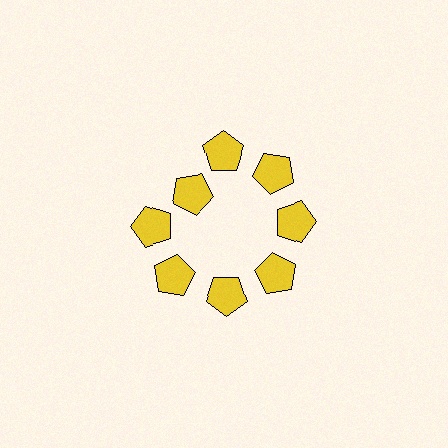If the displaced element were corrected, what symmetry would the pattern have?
It would have 8-fold rotational symmetry — the pattern would map onto itself every 45 degrees.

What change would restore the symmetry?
The symmetry would be restored by moving it outward, back onto the ring so that all 8 pentagons sit at equal angles and equal distance from the center.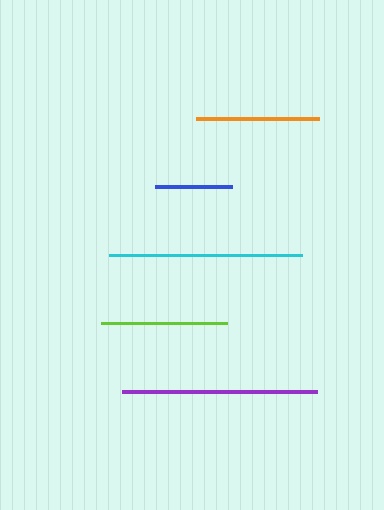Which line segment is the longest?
The purple line is the longest at approximately 195 pixels.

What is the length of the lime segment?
The lime segment is approximately 126 pixels long.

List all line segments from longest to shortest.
From longest to shortest: purple, cyan, lime, orange, blue.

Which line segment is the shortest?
The blue line is the shortest at approximately 77 pixels.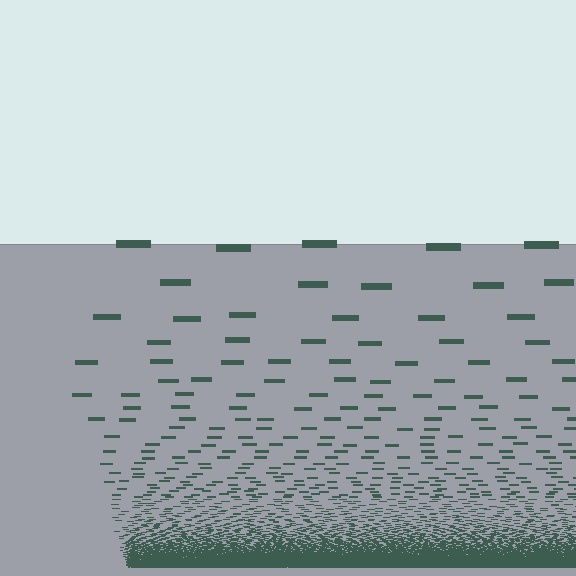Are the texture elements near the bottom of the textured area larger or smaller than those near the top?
Smaller. The gradient is inverted — elements near the bottom are smaller and denser.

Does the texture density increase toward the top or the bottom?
Density increases toward the bottom.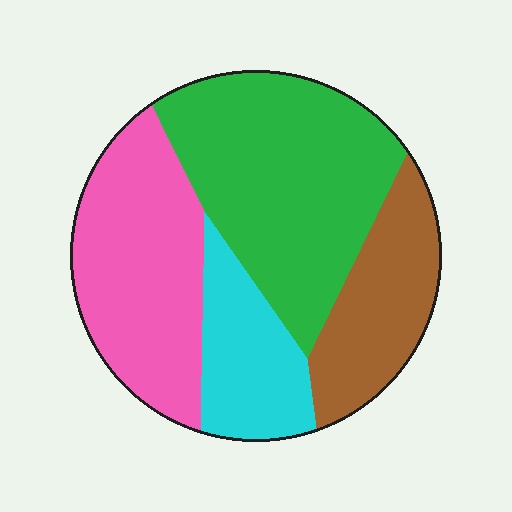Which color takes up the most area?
Green, at roughly 40%.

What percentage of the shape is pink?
Pink takes up about one quarter (1/4) of the shape.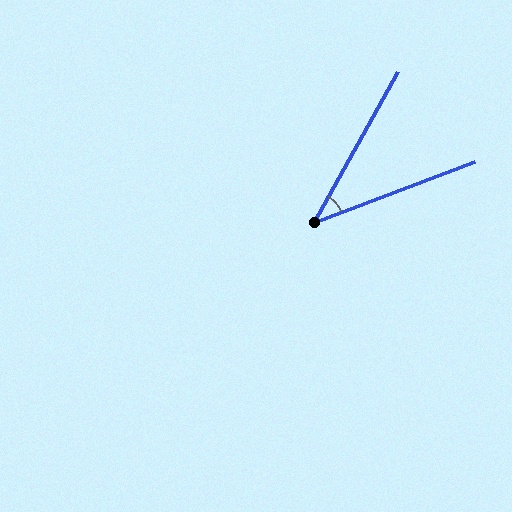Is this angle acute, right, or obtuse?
It is acute.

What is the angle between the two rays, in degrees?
Approximately 40 degrees.